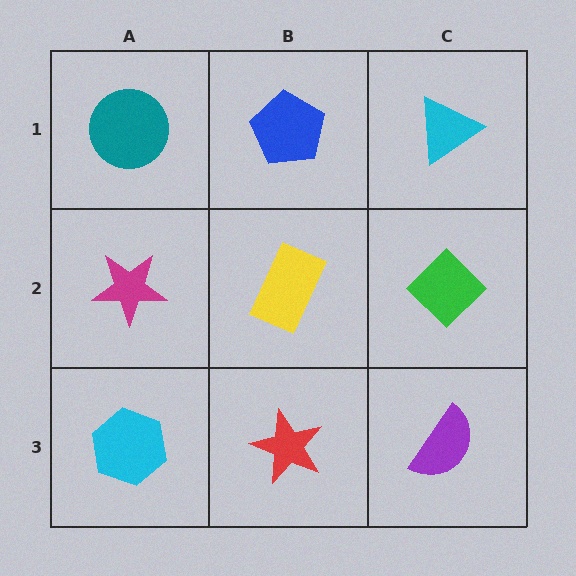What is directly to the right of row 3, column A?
A red star.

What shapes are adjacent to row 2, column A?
A teal circle (row 1, column A), a cyan hexagon (row 3, column A), a yellow rectangle (row 2, column B).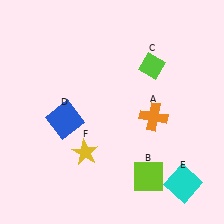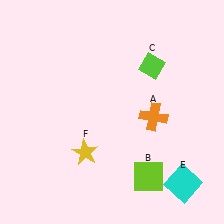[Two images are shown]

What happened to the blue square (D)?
The blue square (D) was removed in Image 2. It was in the bottom-left area of Image 1.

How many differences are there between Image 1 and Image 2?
There is 1 difference between the two images.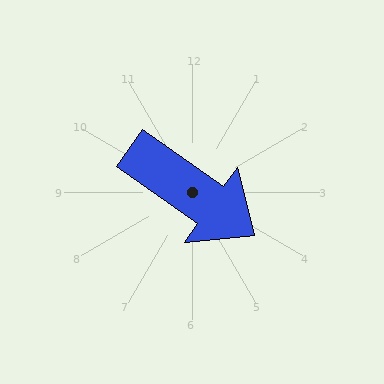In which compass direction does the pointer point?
Southeast.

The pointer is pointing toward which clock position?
Roughly 4 o'clock.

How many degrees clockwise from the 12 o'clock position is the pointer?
Approximately 125 degrees.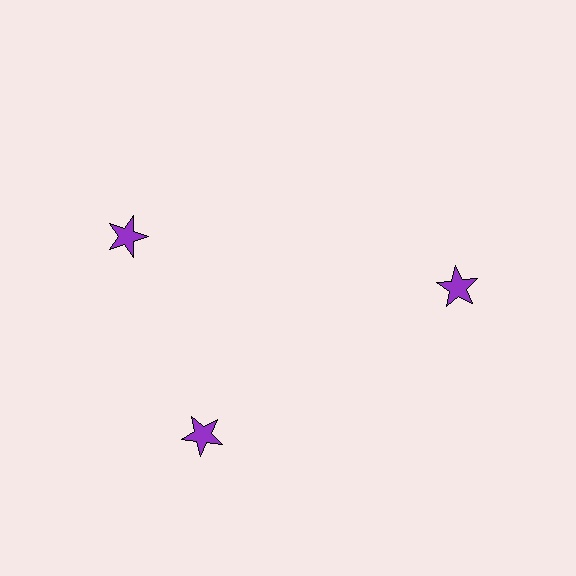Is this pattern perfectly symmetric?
No. The 3 purple stars are arranged in a ring, but one element near the 11 o'clock position is rotated out of alignment along the ring, breaking the 3-fold rotational symmetry.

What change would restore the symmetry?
The symmetry would be restored by rotating it back into even spacing with its neighbors so that all 3 stars sit at equal angles and equal distance from the center.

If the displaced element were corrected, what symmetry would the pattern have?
It would have 3-fold rotational symmetry — the pattern would map onto itself every 120 degrees.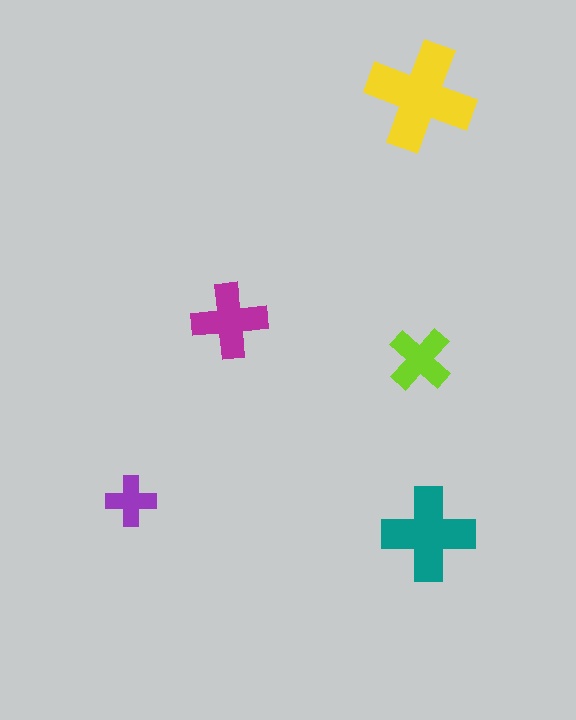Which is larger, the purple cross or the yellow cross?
The yellow one.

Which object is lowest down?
The teal cross is bottommost.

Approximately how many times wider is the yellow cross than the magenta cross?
About 1.5 times wider.